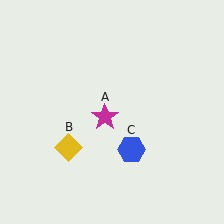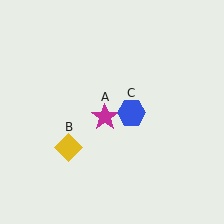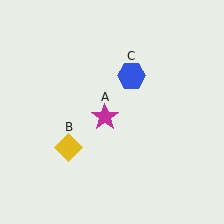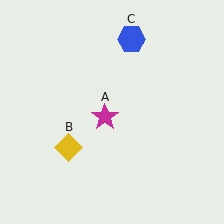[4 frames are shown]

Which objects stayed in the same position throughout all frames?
Magenta star (object A) and yellow diamond (object B) remained stationary.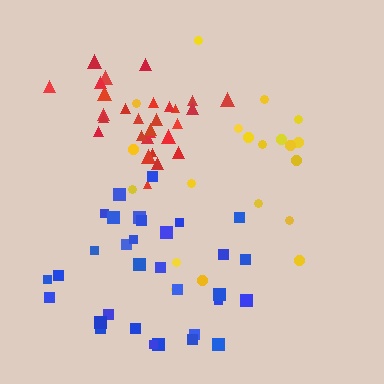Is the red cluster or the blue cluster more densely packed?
Red.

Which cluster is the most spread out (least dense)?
Yellow.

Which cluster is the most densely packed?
Red.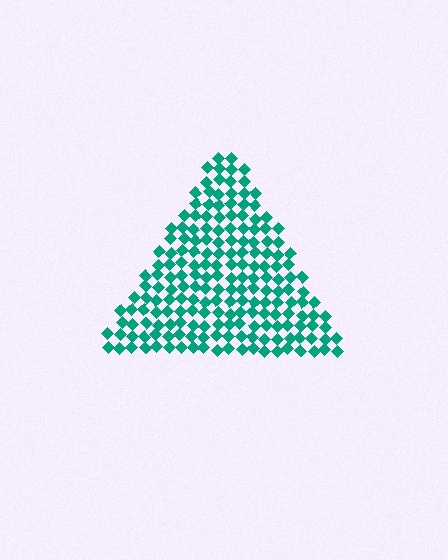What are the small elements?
The small elements are diamonds.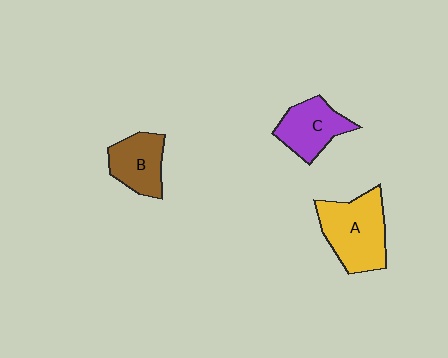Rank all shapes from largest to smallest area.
From largest to smallest: A (yellow), C (purple), B (brown).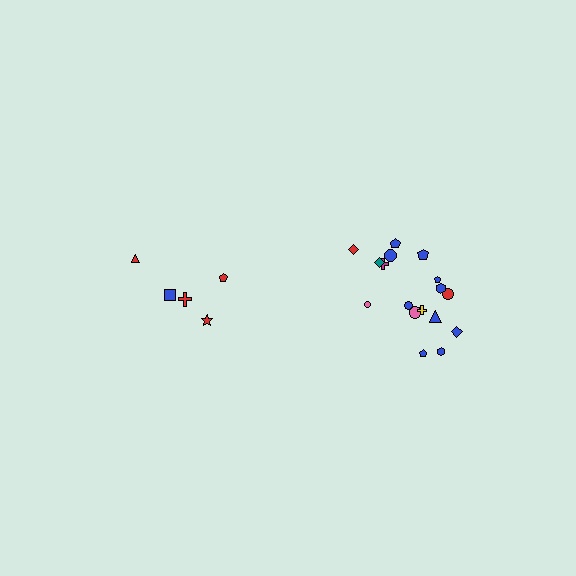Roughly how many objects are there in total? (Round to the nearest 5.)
Roughly 25 objects in total.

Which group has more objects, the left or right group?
The right group.